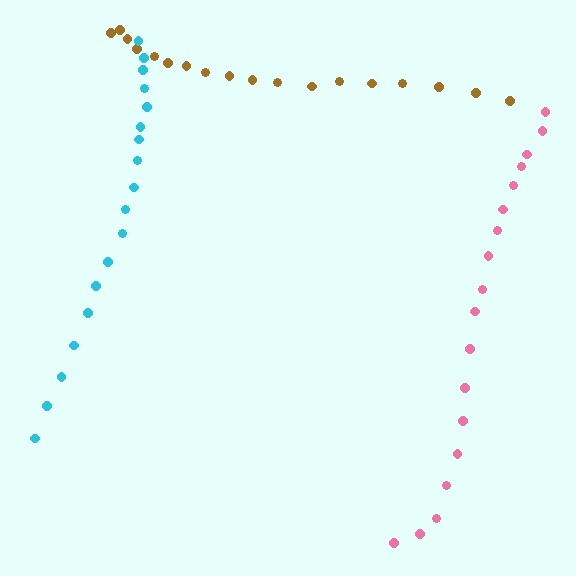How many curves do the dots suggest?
There are 3 distinct paths.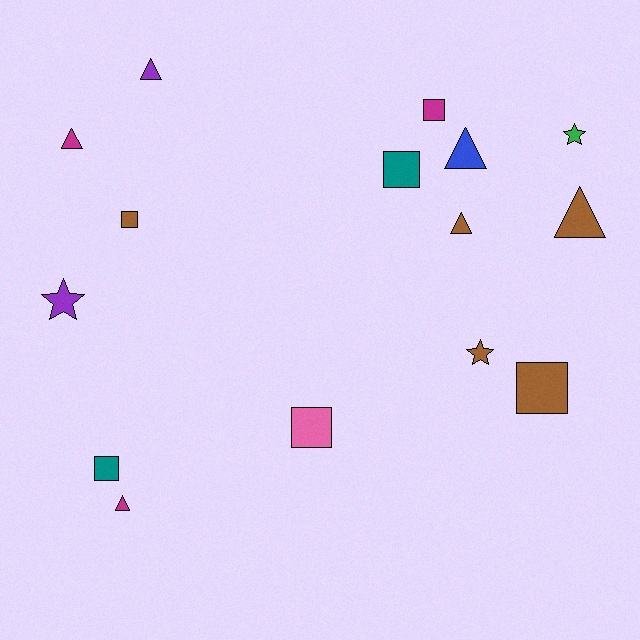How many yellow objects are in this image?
There are no yellow objects.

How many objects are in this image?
There are 15 objects.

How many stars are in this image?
There are 3 stars.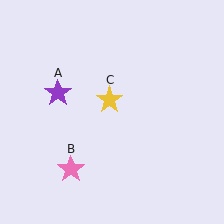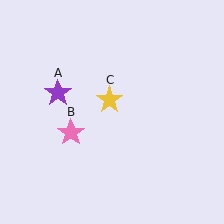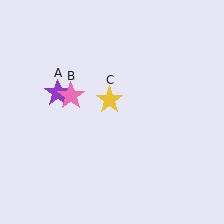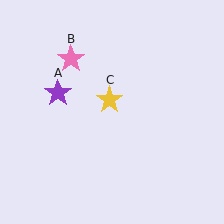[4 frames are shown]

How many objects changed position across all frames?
1 object changed position: pink star (object B).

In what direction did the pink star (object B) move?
The pink star (object B) moved up.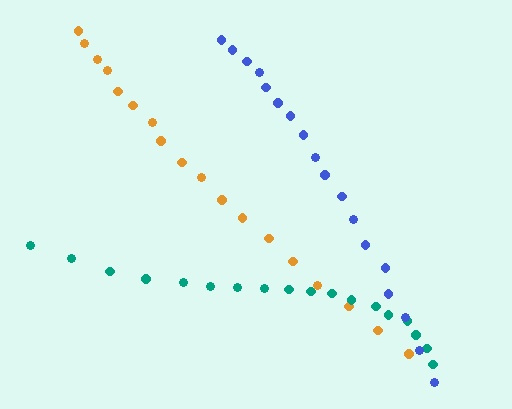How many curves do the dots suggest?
There are 3 distinct paths.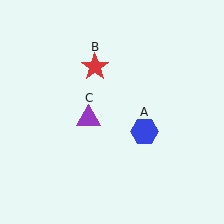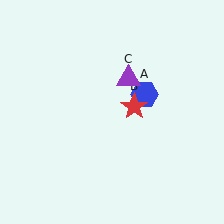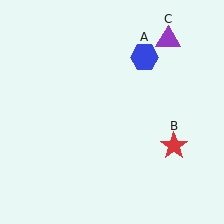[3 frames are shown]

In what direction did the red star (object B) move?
The red star (object B) moved down and to the right.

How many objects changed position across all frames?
3 objects changed position: blue hexagon (object A), red star (object B), purple triangle (object C).